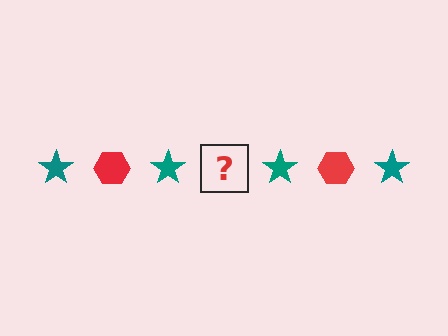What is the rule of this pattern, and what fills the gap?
The rule is that the pattern alternates between teal star and red hexagon. The gap should be filled with a red hexagon.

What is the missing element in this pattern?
The missing element is a red hexagon.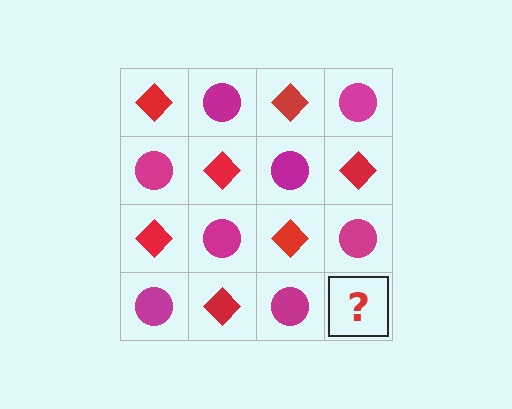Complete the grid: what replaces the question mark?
The question mark should be replaced with a red diamond.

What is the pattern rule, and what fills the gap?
The rule is that it alternates red diamond and magenta circle in a checkerboard pattern. The gap should be filled with a red diamond.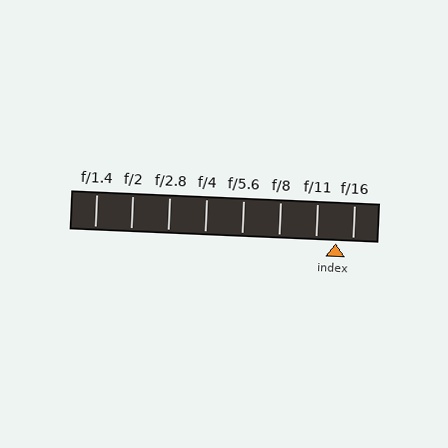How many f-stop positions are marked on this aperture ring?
There are 8 f-stop positions marked.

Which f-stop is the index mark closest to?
The index mark is closest to f/16.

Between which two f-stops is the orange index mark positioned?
The index mark is between f/11 and f/16.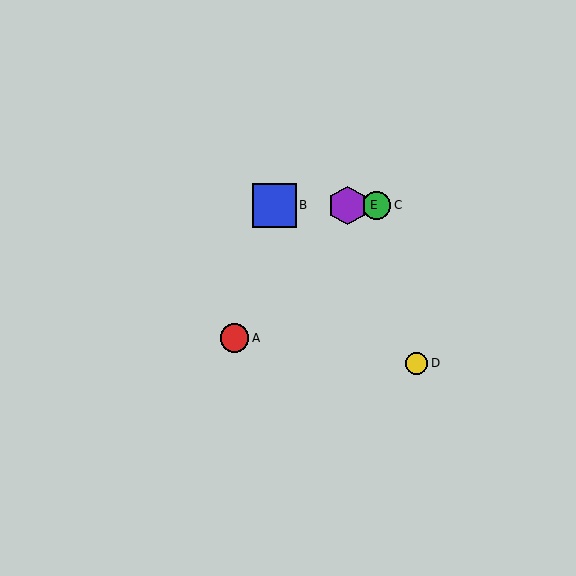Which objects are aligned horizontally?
Objects B, C, E are aligned horizontally.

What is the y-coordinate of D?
Object D is at y≈364.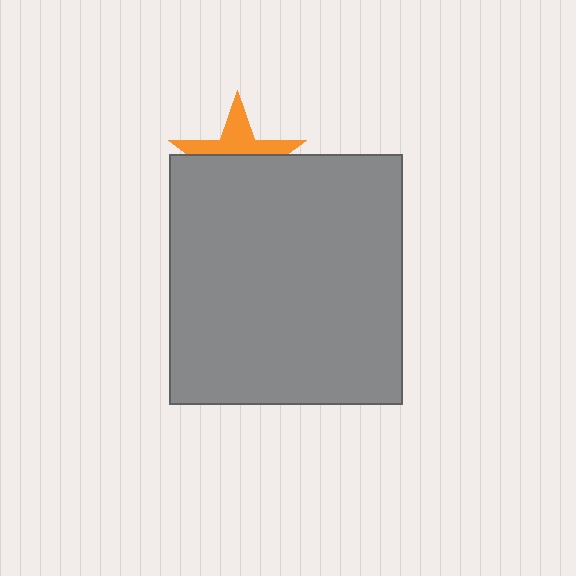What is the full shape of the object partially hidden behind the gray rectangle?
The partially hidden object is an orange star.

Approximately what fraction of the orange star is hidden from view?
Roughly 59% of the orange star is hidden behind the gray rectangle.